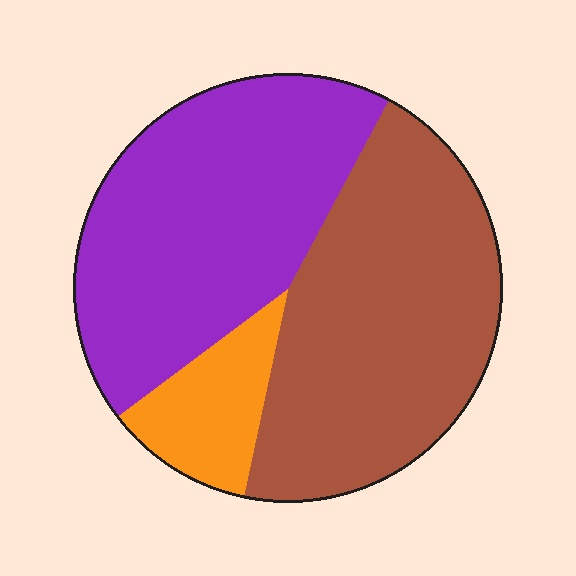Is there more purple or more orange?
Purple.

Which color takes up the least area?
Orange, at roughly 10%.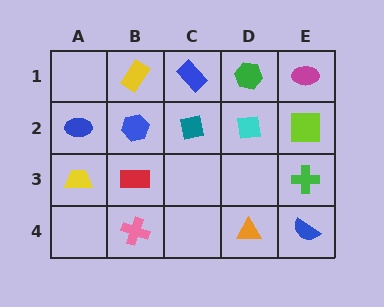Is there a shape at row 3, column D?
No, that cell is empty.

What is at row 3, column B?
A red rectangle.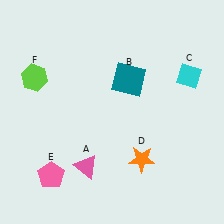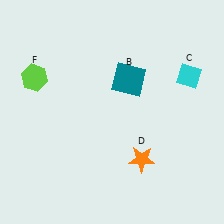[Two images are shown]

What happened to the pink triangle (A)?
The pink triangle (A) was removed in Image 2. It was in the bottom-left area of Image 1.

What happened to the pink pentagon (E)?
The pink pentagon (E) was removed in Image 2. It was in the bottom-left area of Image 1.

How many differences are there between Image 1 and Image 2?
There are 2 differences between the two images.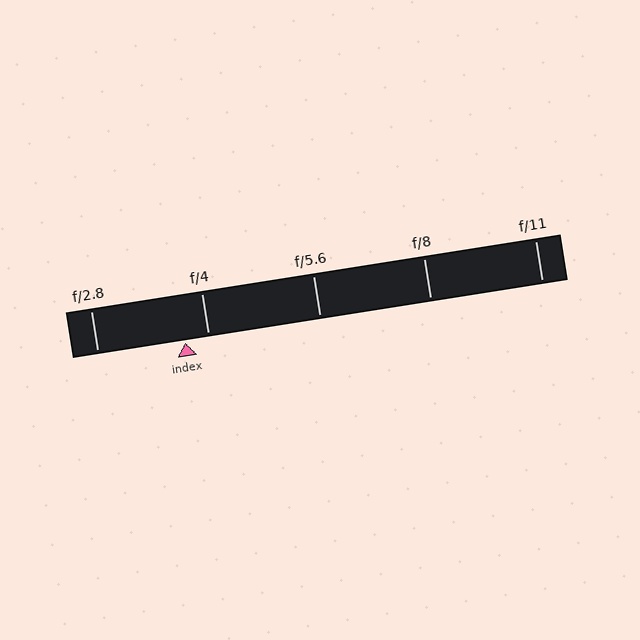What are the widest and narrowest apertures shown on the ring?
The widest aperture shown is f/2.8 and the narrowest is f/11.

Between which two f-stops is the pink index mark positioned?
The index mark is between f/2.8 and f/4.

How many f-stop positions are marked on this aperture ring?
There are 5 f-stop positions marked.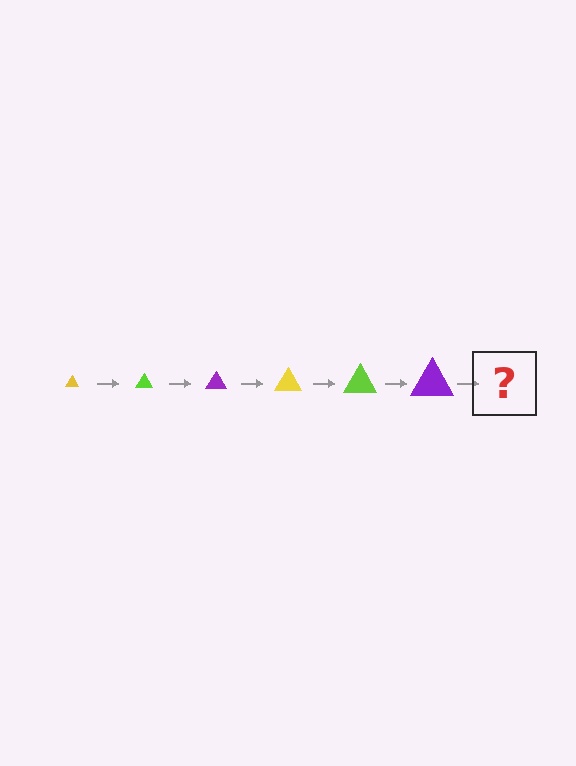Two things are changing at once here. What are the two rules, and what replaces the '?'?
The two rules are that the triangle grows larger each step and the color cycles through yellow, lime, and purple. The '?' should be a yellow triangle, larger than the previous one.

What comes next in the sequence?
The next element should be a yellow triangle, larger than the previous one.